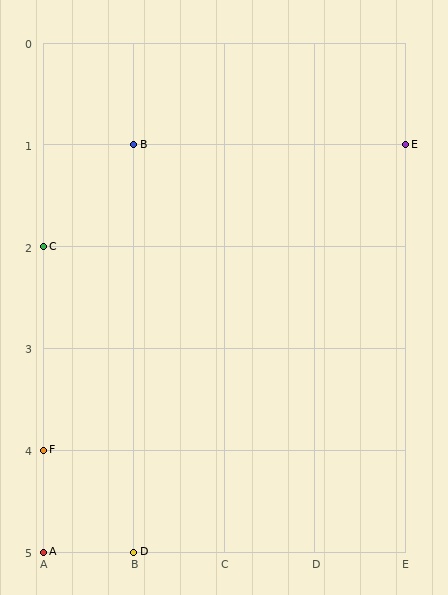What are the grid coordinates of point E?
Point E is at grid coordinates (E, 1).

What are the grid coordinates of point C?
Point C is at grid coordinates (A, 2).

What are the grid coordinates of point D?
Point D is at grid coordinates (B, 5).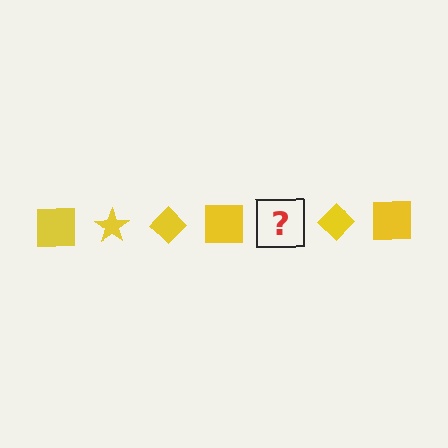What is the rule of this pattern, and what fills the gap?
The rule is that the pattern cycles through square, star, diamond shapes in yellow. The gap should be filled with a yellow star.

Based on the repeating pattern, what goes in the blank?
The blank should be a yellow star.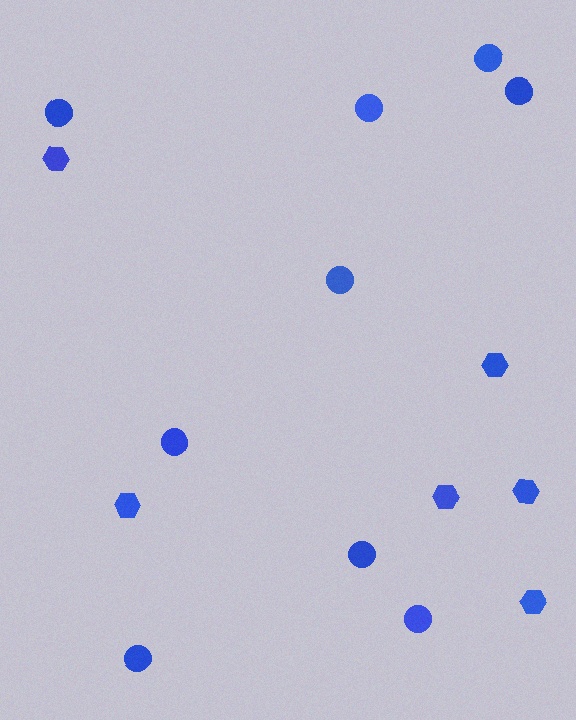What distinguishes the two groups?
There are 2 groups: one group of hexagons (6) and one group of circles (9).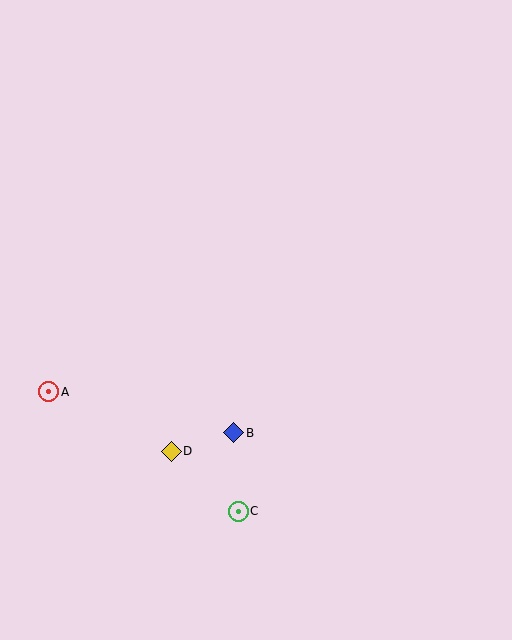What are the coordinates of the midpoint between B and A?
The midpoint between B and A is at (141, 412).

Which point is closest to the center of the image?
Point B at (234, 433) is closest to the center.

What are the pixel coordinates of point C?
Point C is at (238, 511).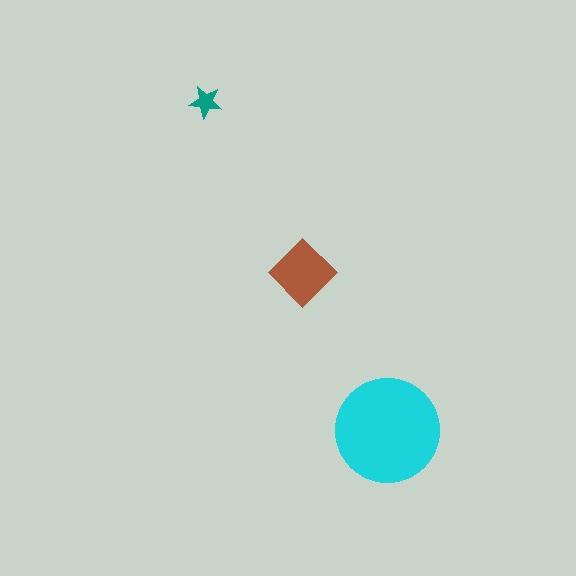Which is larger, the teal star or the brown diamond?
The brown diamond.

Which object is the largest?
The cyan circle.